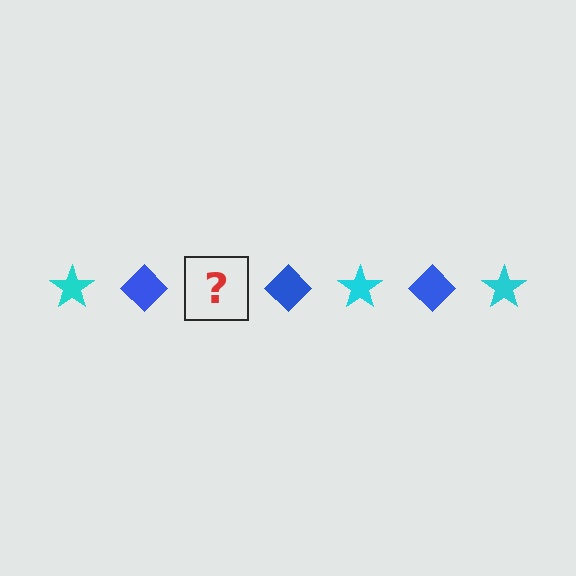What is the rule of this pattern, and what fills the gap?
The rule is that the pattern alternates between cyan star and blue diamond. The gap should be filled with a cyan star.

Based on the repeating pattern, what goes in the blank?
The blank should be a cyan star.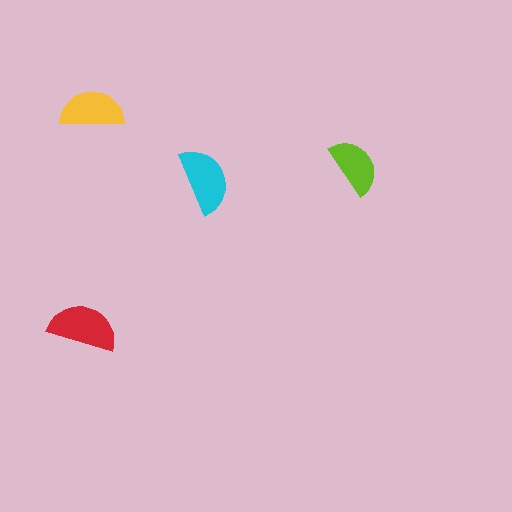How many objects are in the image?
There are 4 objects in the image.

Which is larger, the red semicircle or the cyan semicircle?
The red one.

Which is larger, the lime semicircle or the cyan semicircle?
The cyan one.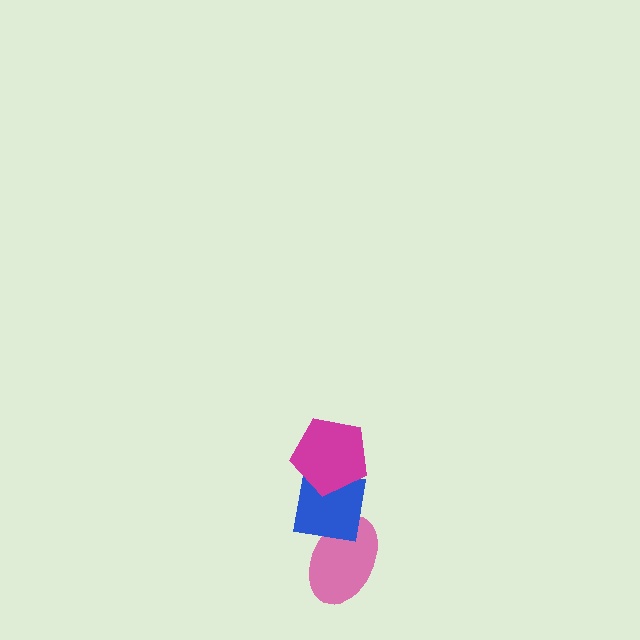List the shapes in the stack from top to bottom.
From top to bottom: the magenta pentagon, the blue square, the pink ellipse.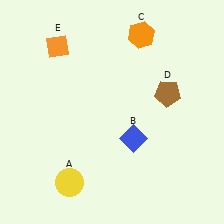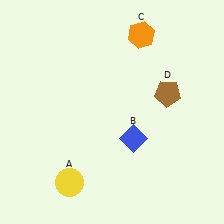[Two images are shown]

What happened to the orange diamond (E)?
The orange diamond (E) was removed in Image 2. It was in the top-left area of Image 1.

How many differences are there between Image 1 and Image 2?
There is 1 difference between the two images.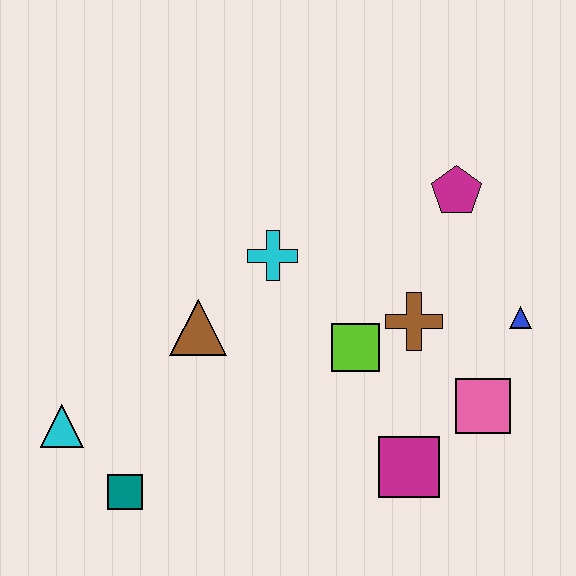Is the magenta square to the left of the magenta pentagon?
Yes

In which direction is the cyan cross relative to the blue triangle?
The cyan cross is to the left of the blue triangle.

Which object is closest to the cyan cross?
The brown triangle is closest to the cyan cross.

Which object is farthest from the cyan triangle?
The blue triangle is farthest from the cyan triangle.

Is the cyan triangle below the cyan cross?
Yes